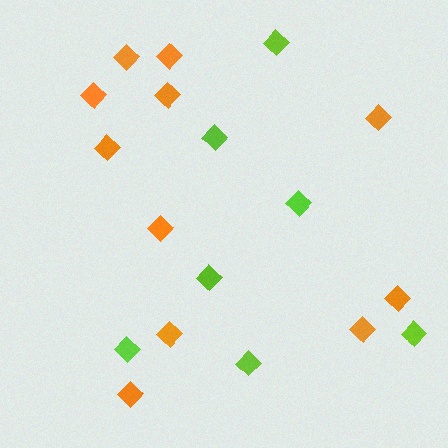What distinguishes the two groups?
There are 2 groups: one group of lime diamonds (7) and one group of orange diamonds (11).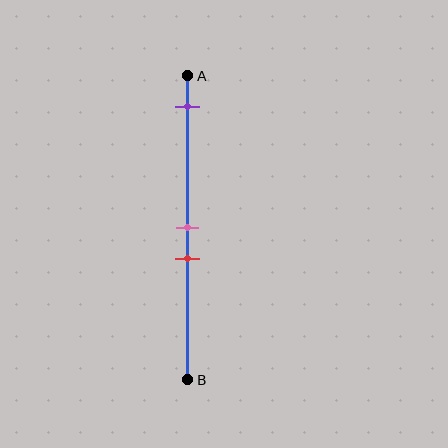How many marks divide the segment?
There are 3 marks dividing the segment.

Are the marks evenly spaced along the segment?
No, the marks are not evenly spaced.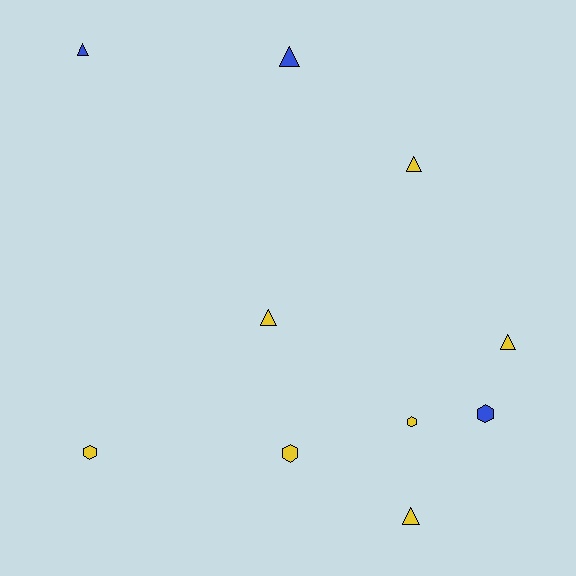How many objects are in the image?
There are 10 objects.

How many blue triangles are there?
There are 2 blue triangles.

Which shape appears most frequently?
Triangle, with 6 objects.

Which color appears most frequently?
Yellow, with 7 objects.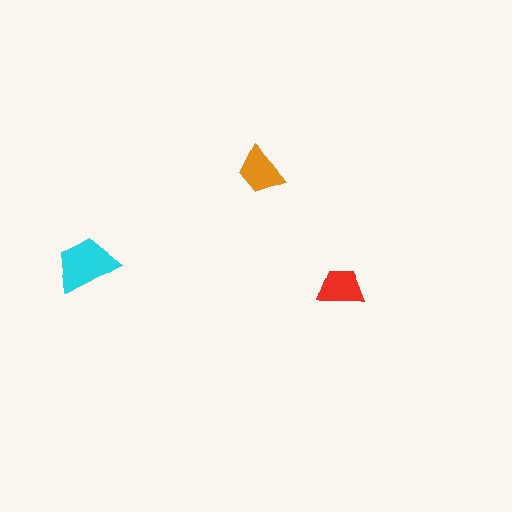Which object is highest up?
The orange trapezoid is topmost.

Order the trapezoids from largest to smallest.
the cyan one, the orange one, the red one.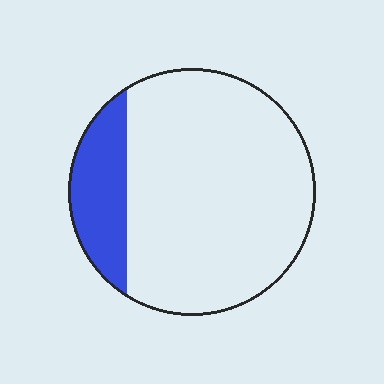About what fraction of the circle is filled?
About one sixth (1/6).